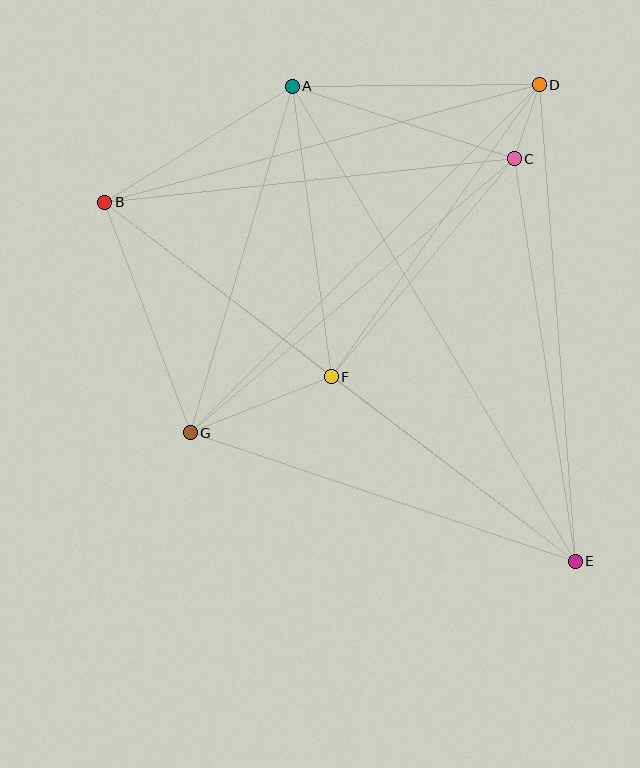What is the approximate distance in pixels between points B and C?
The distance between B and C is approximately 412 pixels.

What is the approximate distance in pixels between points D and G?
The distance between D and G is approximately 493 pixels.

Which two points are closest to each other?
Points C and D are closest to each other.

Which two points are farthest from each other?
Points B and E are farthest from each other.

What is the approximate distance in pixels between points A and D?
The distance between A and D is approximately 247 pixels.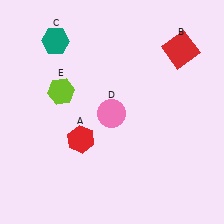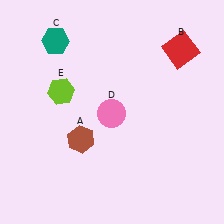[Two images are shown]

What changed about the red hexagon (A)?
In Image 1, A is red. In Image 2, it changed to brown.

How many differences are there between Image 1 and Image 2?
There is 1 difference between the two images.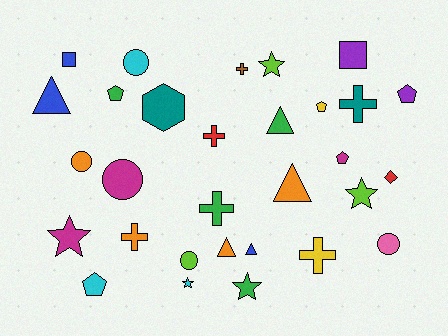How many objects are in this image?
There are 30 objects.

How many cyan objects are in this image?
There are 3 cyan objects.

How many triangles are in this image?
There are 5 triangles.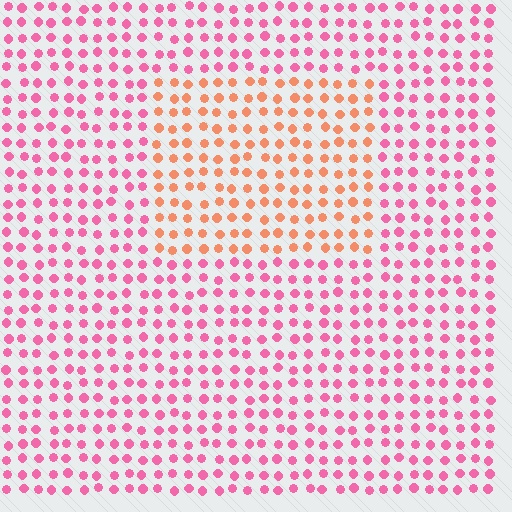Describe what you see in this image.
The image is filled with small pink elements in a uniform arrangement. A rectangle-shaped region is visible where the elements are tinted to a slightly different hue, forming a subtle color boundary.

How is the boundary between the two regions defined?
The boundary is defined purely by a slight shift in hue (about 44 degrees). Spacing, size, and orientation are identical on both sides.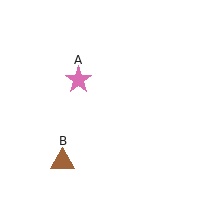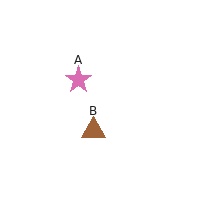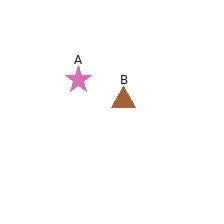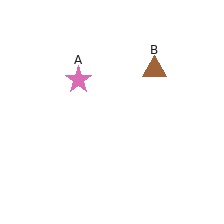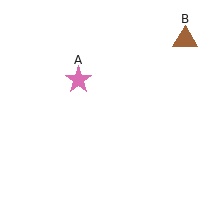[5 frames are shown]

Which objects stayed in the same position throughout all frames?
Pink star (object A) remained stationary.